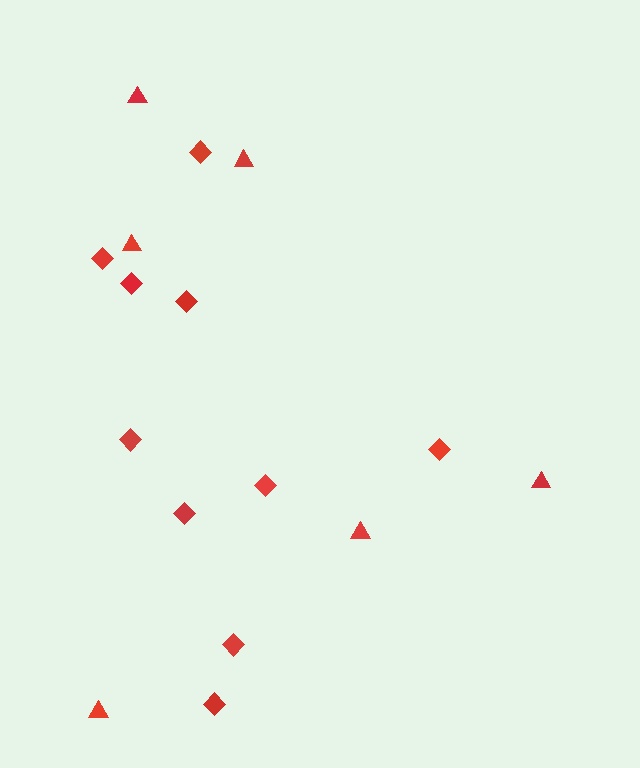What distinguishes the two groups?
There are 2 groups: one group of triangles (6) and one group of diamonds (10).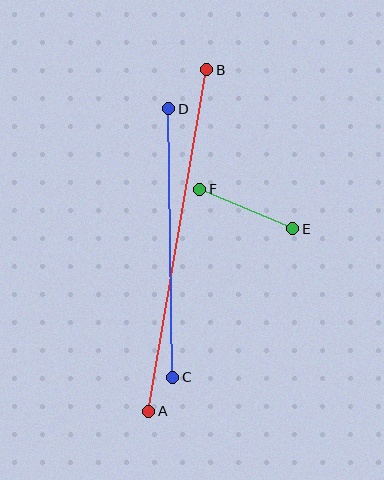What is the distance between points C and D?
The distance is approximately 268 pixels.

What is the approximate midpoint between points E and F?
The midpoint is at approximately (246, 209) pixels.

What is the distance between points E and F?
The distance is approximately 101 pixels.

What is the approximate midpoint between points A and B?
The midpoint is at approximately (178, 241) pixels.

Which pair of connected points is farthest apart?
Points A and B are farthest apart.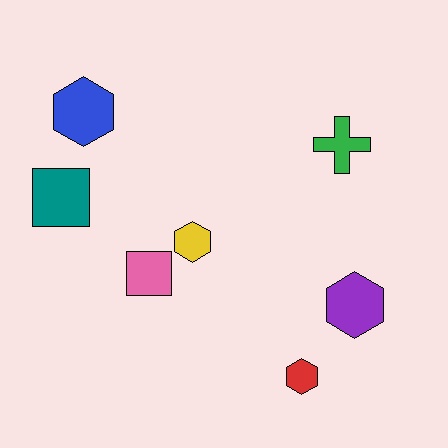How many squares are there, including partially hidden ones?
There are 2 squares.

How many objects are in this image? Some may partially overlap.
There are 7 objects.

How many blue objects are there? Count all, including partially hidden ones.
There is 1 blue object.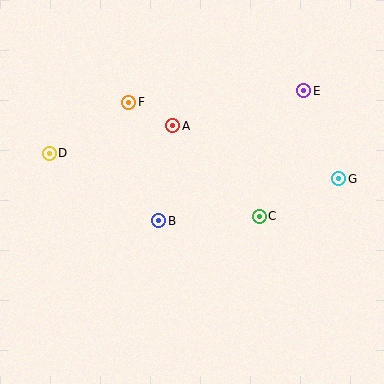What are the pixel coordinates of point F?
Point F is at (129, 102).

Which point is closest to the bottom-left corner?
Point B is closest to the bottom-left corner.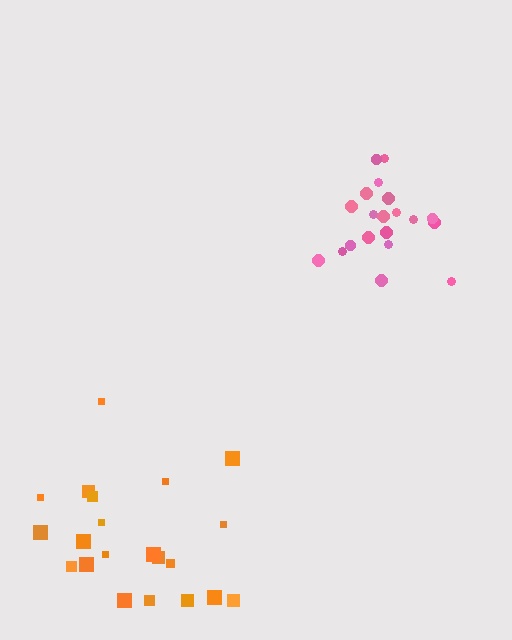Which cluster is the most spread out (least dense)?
Orange.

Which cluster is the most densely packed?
Pink.